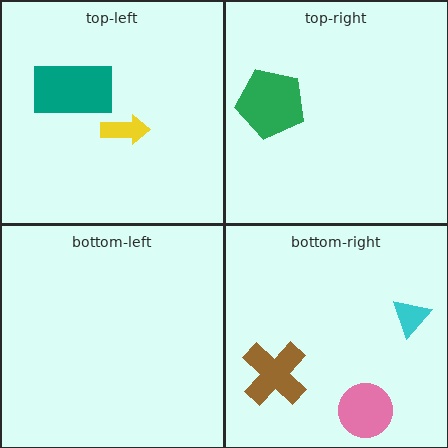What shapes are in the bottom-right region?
The cyan triangle, the pink circle, the brown cross.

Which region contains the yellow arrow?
The top-left region.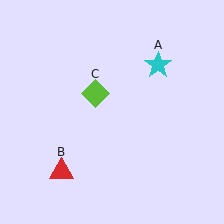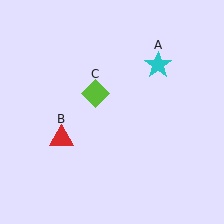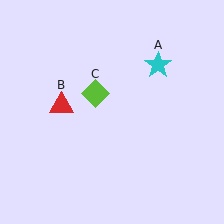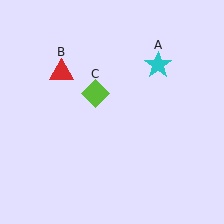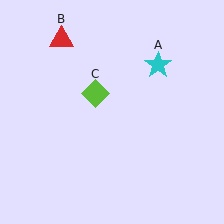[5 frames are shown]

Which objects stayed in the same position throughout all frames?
Cyan star (object A) and lime diamond (object C) remained stationary.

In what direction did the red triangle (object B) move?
The red triangle (object B) moved up.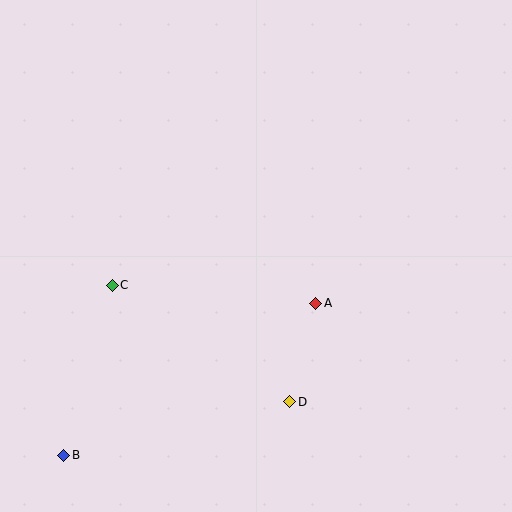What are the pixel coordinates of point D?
Point D is at (290, 402).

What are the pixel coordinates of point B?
Point B is at (64, 455).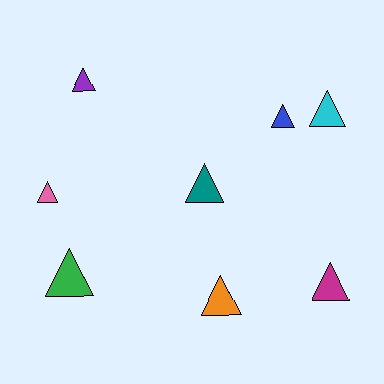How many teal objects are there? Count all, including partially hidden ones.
There is 1 teal object.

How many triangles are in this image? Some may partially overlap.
There are 8 triangles.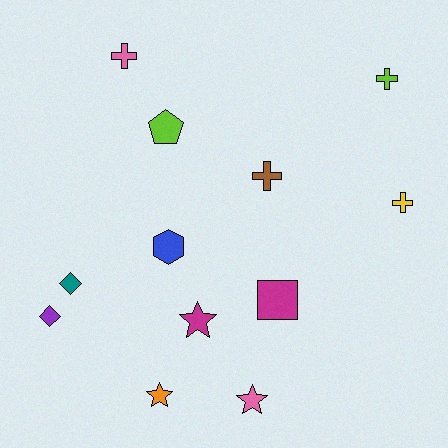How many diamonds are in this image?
There are 2 diamonds.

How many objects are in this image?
There are 12 objects.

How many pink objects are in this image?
There are 2 pink objects.